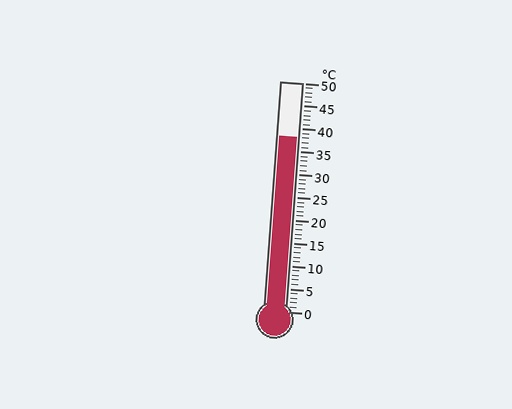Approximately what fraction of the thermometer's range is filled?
The thermometer is filled to approximately 75% of its range.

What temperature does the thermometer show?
The thermometer shows approximately 38°C.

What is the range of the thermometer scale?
The thermometer scale ranges from 0°C to 50°C.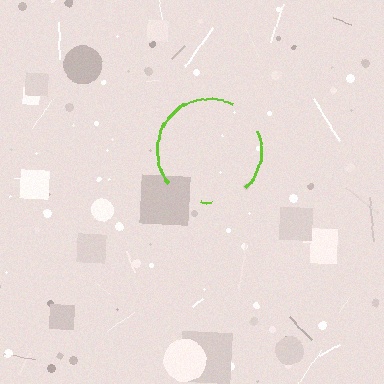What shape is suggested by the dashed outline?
The dashed outline suggests a circle.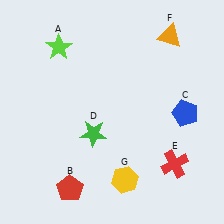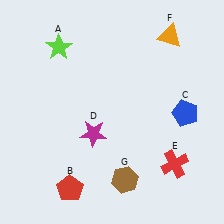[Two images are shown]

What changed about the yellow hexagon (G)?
In Image 1, G is yellow. In Image 2, it changed to brown.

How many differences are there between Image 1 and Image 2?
There are 2 differences between the two images.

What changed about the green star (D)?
In Image 1, D is green. In Image 2, it changed to magenta.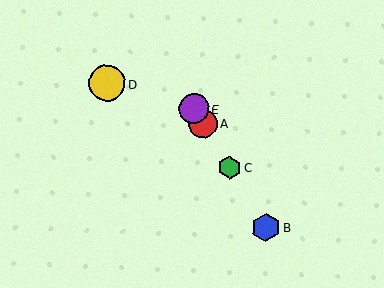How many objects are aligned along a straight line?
4 objects (A, B, C, E) are aligned along a straight line.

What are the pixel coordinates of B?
Object B is at (266, 227).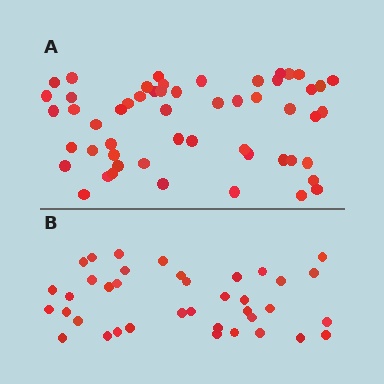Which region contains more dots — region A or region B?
Region A (the top region) has more dots.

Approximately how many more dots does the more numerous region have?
Region A has approximately 15 more dots than region B.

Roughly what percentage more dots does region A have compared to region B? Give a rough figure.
About 40% more.